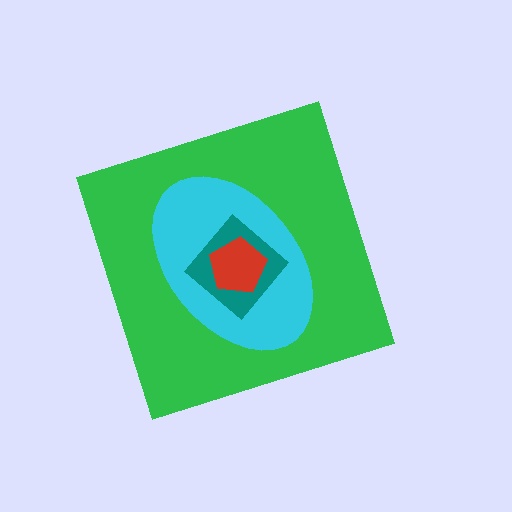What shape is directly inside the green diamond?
The cyan ellipse.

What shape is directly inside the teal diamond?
The red pentagon.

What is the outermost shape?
The green diamond.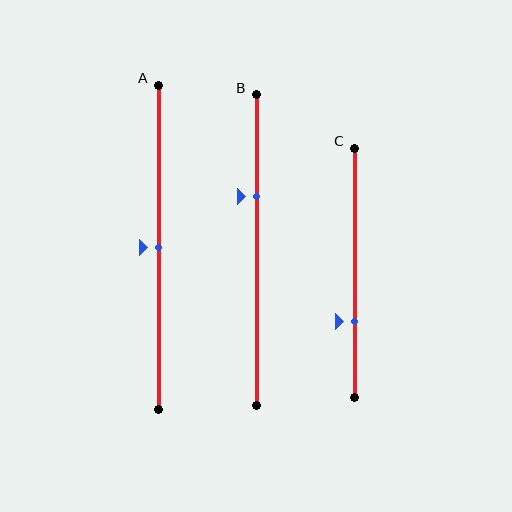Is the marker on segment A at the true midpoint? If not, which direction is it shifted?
Yes, the marker on segment A is at the true midpoint.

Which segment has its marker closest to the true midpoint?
Segment A has its marker closest to the true midpoint.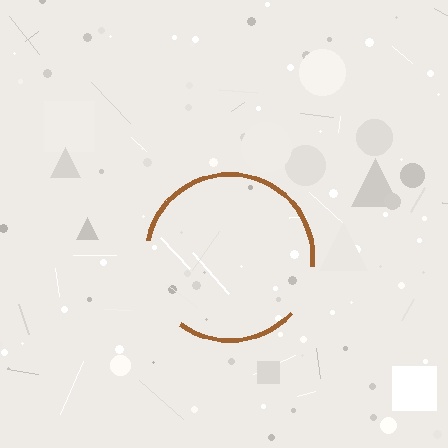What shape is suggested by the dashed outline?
The dashed outline suggests a circle.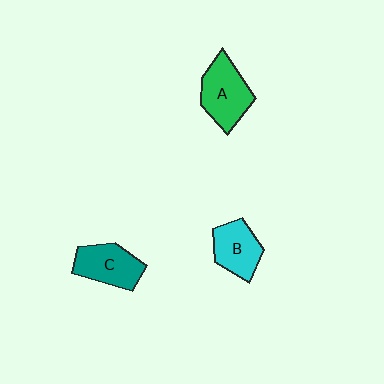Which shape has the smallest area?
Shape B (cyan).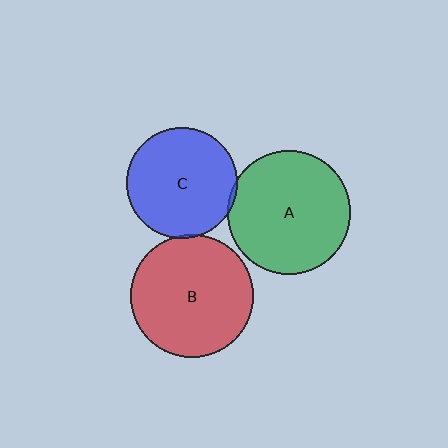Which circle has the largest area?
Circle A (green).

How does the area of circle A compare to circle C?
Approximately 1.2 times.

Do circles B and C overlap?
Yes.